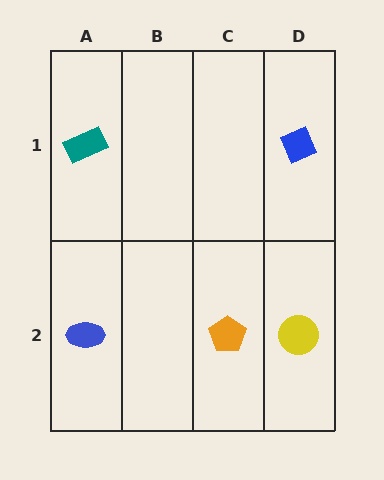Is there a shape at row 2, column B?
No, that cell is empty.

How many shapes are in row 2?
3 shapes.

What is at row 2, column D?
A yellow circle.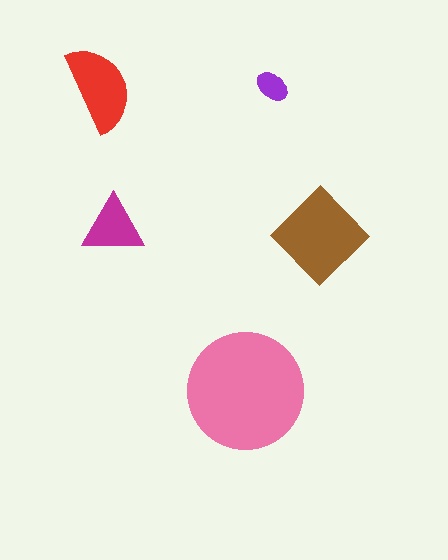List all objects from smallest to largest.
The purple ellipse, the magenta triangle, the red semicircle, the brown diamond, the pink circle.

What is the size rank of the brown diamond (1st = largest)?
2nd.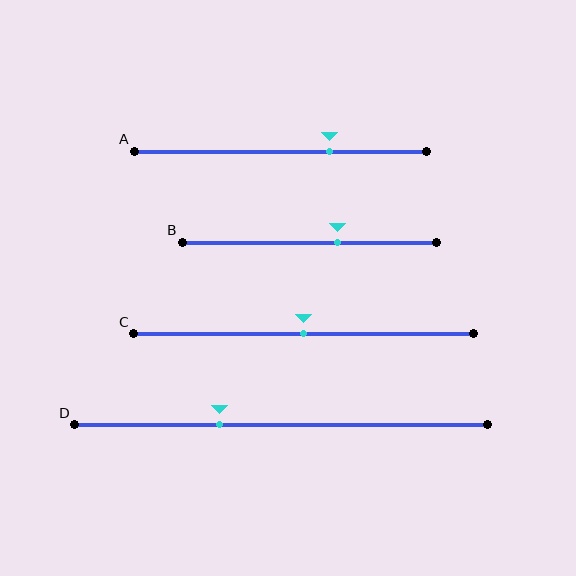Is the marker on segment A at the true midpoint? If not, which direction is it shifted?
No, the marker on segment A is shifted to the right by about 17% of the segment length.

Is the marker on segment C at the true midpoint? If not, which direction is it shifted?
Yes, the marker on segment C is at the true midpoint.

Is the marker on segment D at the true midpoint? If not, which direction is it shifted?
No, the marker on segment D is shifted to the left by about 15% of the segment length.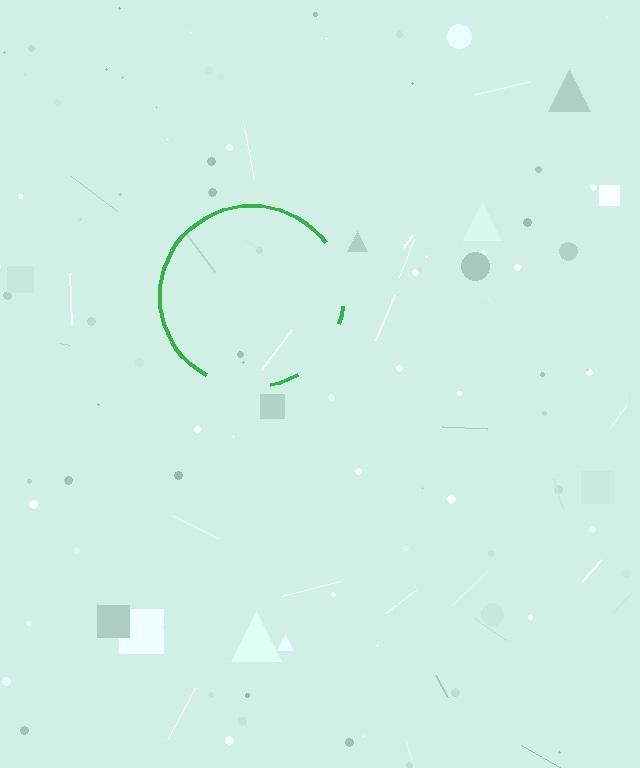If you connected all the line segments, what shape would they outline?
They would outline a circle.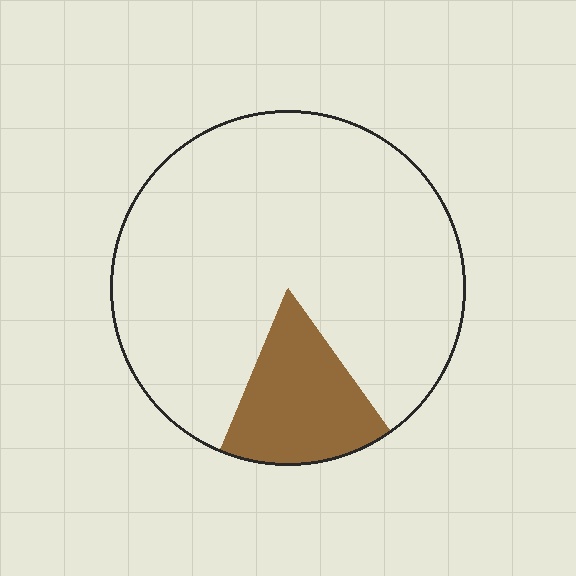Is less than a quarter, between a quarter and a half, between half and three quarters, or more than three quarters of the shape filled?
Less than a quarter.